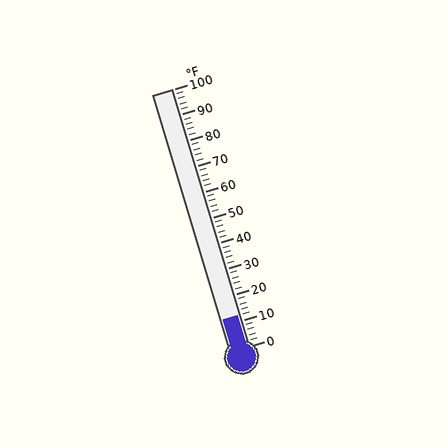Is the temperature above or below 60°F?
The temperature is below 60°F.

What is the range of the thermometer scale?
The thermometer scale ranges from 0°F to 100°F.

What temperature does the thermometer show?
The thermometer shows approximately 12°F.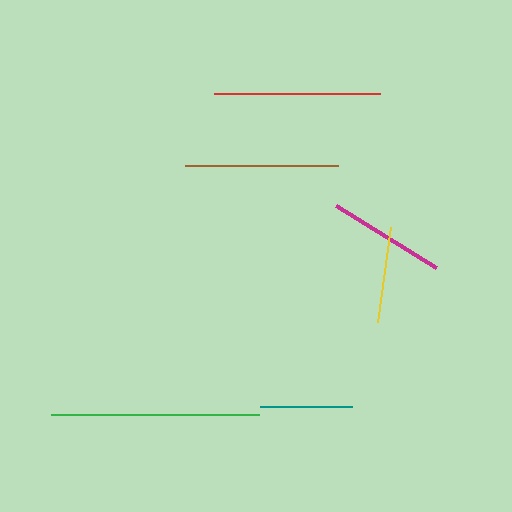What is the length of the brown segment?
The brown segment is approximately 153 pixels long.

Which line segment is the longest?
The green line is the longest at approximately 208 pixels.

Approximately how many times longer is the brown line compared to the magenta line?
The brown line is approximately 1.3 times the length of the magenta line.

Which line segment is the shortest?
The teal line is the shortest at approximately 92 pixels.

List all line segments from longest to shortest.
From longest to shortest: green, red, brown, magenta, yellow, teal.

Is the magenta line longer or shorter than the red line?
The red line is longer than the magenta line.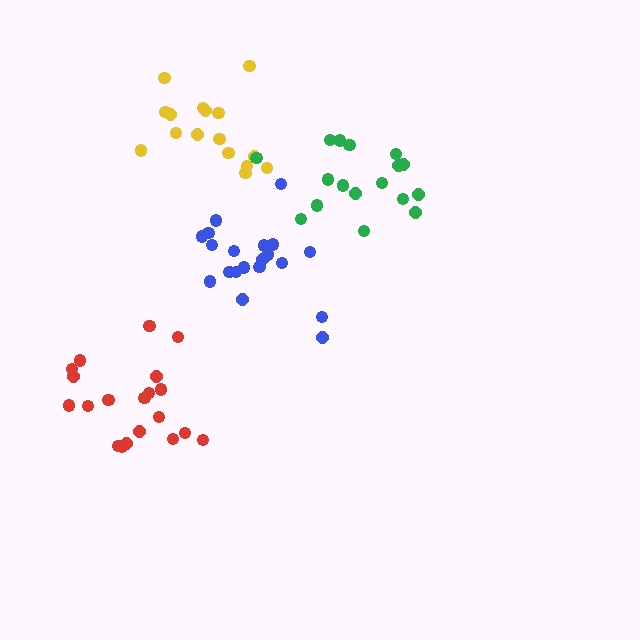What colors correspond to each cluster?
The clusters are colored: yellow, blue, red, green.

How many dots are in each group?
Group 1: 16 dots, Group 2: 20 dots, Group 3: 20 dots, Group 4: 17 dots (73 total).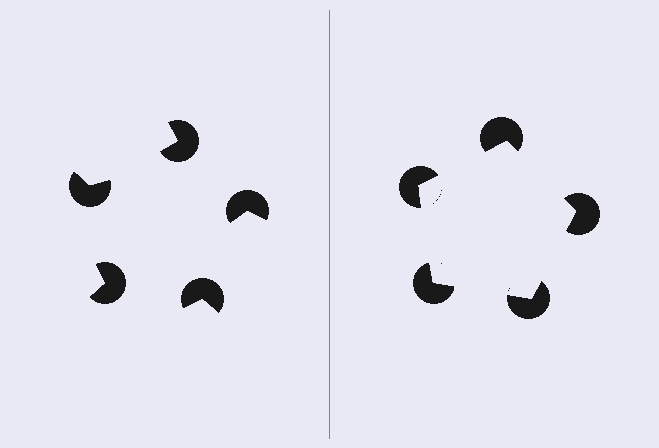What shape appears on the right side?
An illusory pentagon.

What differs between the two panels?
The pac-man discs are positioned identically on both sides; only the wedge orientations differ. On the right they align to a pentagon; on the left they are misaligned.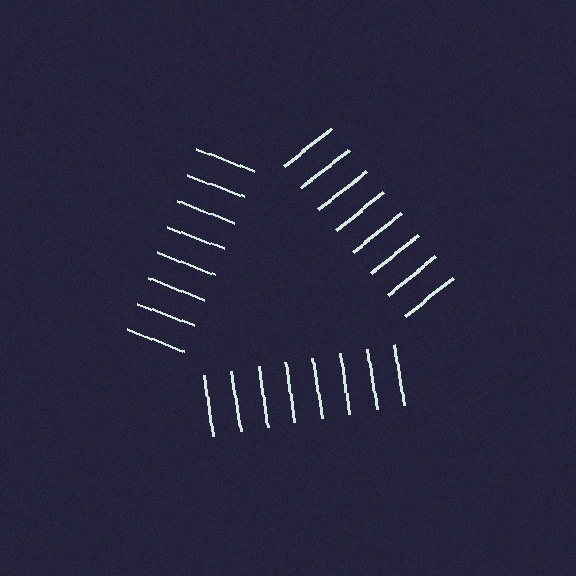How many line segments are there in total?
24 — 8 along each of the 3 edges.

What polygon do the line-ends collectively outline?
An illusory triangle — the line segments terminate on its edges but no continuous stroke is drawn.